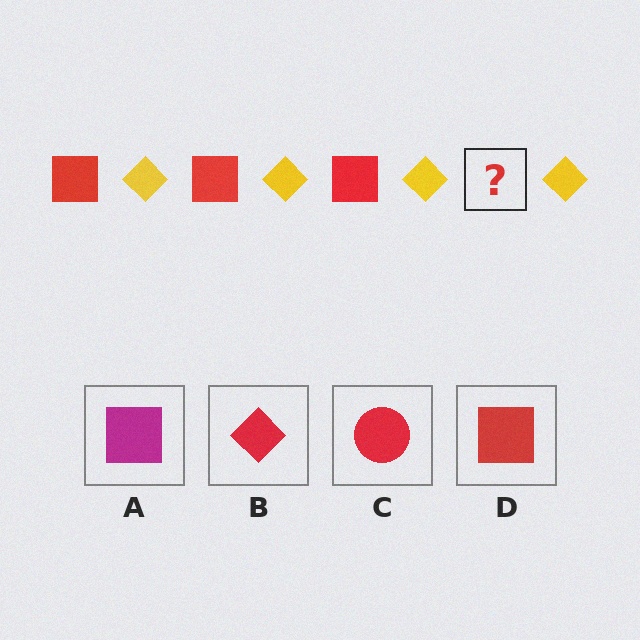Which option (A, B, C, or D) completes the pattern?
D.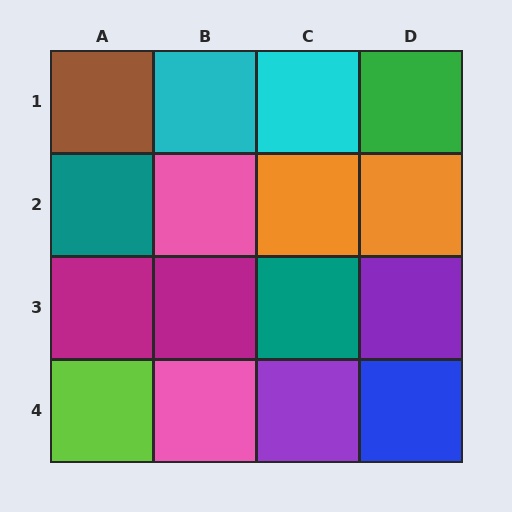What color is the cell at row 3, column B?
Magenta.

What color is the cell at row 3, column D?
Purple.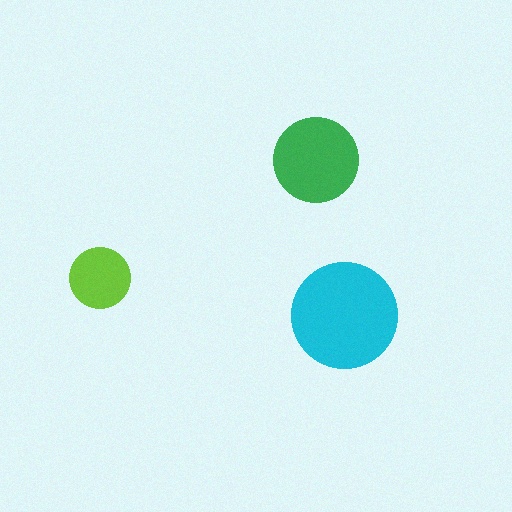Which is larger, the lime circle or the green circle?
The green one.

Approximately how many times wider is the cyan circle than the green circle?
About 1.5 times wider.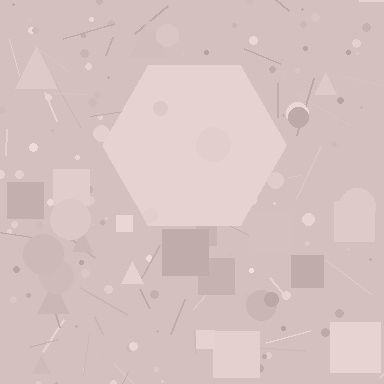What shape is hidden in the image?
A hexagon is hidden in the image.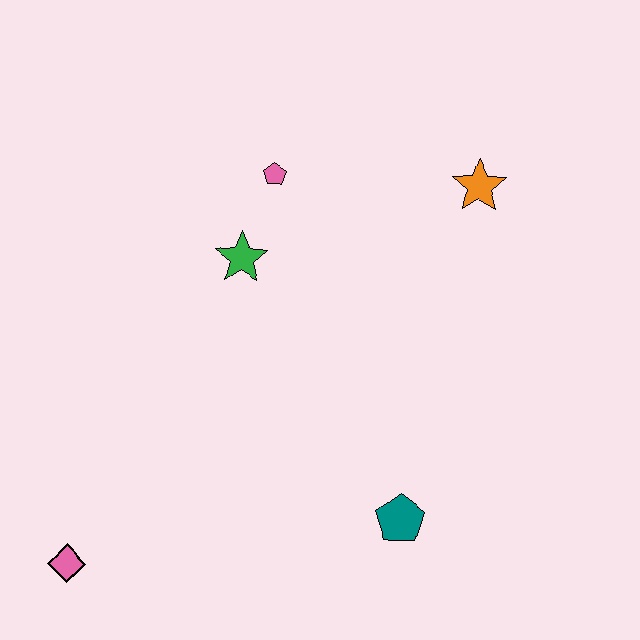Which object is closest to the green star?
The pink pentagon is closest to the green star.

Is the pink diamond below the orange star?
Yes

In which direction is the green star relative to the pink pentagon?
The green star is below the pink pentagon.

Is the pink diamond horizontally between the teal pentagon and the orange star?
No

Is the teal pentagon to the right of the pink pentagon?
Yes